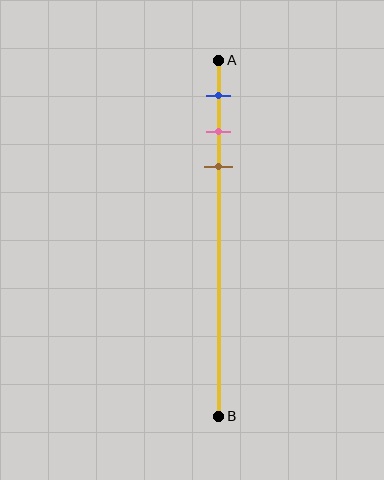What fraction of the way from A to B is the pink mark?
The pink mark is approximately 20% (0.2) of the way from A to B.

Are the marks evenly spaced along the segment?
Yes, the marks are approximately evenly spaced.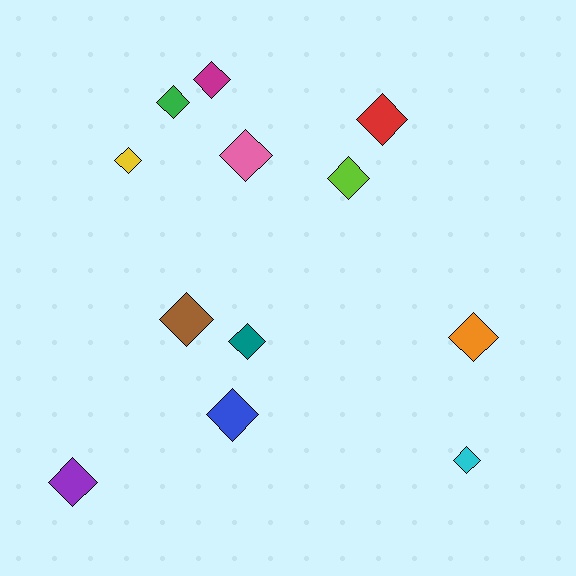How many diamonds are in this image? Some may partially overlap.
There are 12 diamonds.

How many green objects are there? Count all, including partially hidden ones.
There is 1 green object.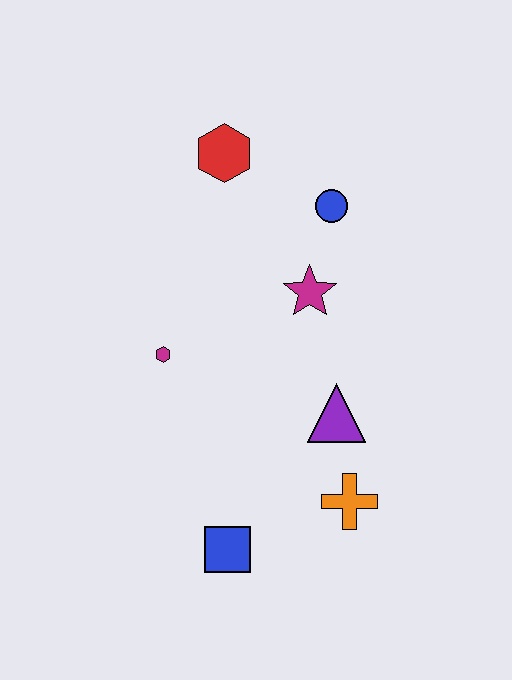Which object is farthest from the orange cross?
The red hexagon is farthest from the orange cross.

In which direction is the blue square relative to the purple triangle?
The blue square is below the purple triangle.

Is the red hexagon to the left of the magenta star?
Yes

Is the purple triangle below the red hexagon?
Yes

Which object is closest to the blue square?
The orange cross is closest to the blue square.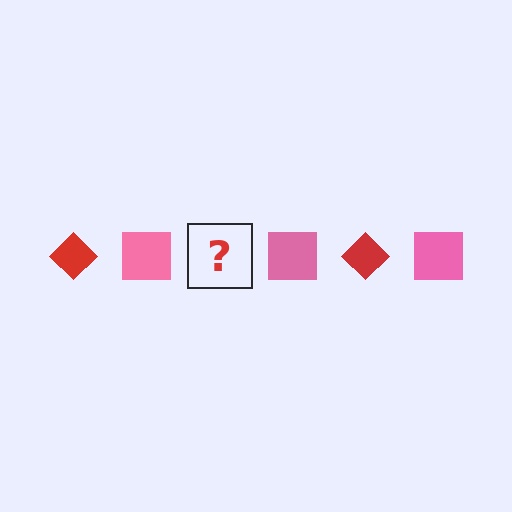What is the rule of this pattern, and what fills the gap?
The rule is that the pattern alternates between red diamond and pink square. The gap should be filled with a red diamond.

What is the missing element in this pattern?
The missing element is a red diamond.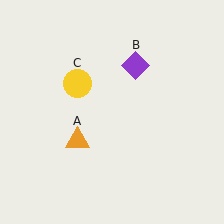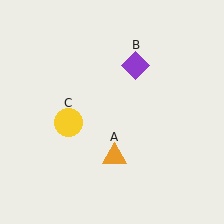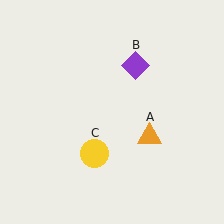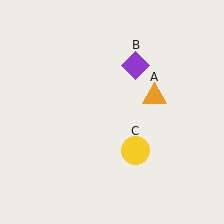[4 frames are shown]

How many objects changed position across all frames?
2 objects changed position: orange triangle (object A), yellow circle (object C).